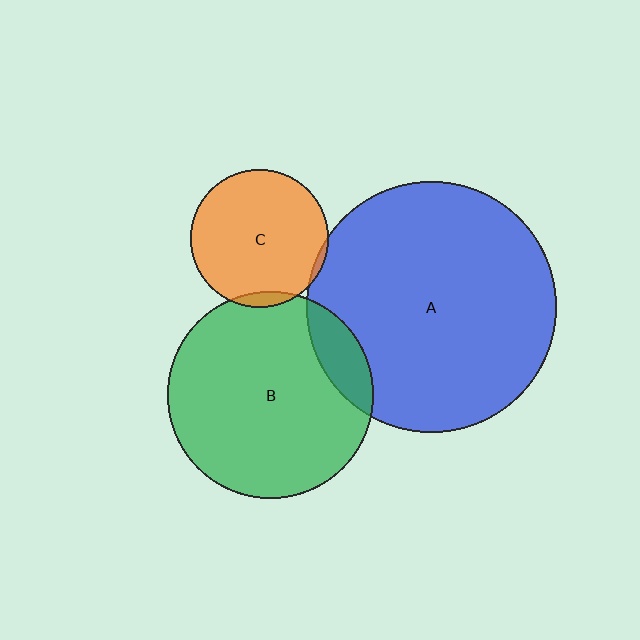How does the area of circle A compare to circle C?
Approximately 3.3 times.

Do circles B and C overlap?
Yes.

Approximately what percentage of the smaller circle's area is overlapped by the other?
Approximately 5%.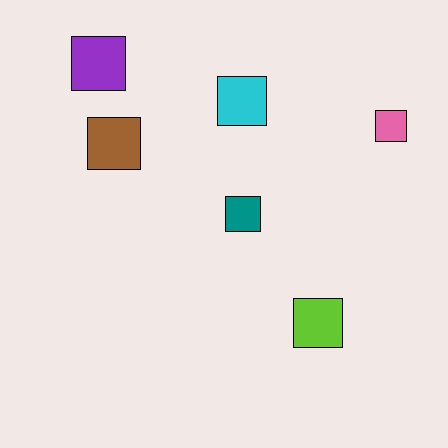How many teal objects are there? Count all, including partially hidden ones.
There is 1 teal object.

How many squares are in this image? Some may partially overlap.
There are 6 squares.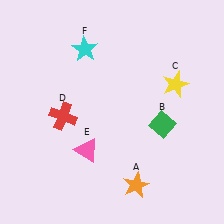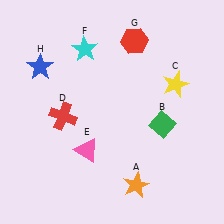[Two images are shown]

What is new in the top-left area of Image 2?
A blue star (H) was added in the top-left area of Image 2.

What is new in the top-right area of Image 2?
A red hexagon (G) was added in the top-right area of Image 2.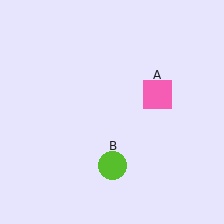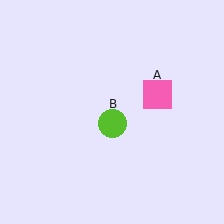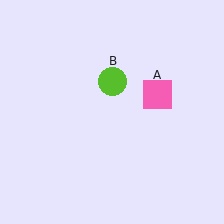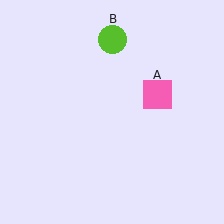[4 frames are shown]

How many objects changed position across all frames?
1 object changed position: lime circle (object B).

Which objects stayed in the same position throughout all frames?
Pink square (object A) remained stationary.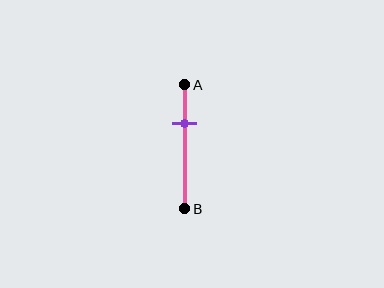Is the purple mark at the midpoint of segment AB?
No, the mark is at about 30% from A, not at the 50% midpoint.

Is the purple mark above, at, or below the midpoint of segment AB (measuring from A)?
The purple mark is above the midpoint of segment AB.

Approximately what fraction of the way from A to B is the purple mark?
The purple mark is approximately 30% of the way from A to B.